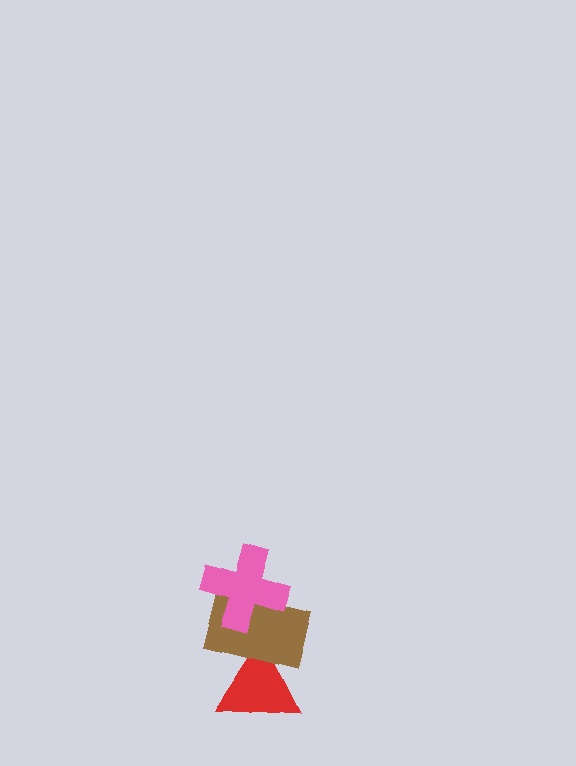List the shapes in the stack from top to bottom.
From top to bottom: the pink cross, the brown rectangle, the red triangle.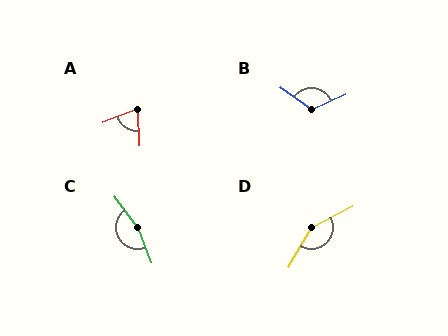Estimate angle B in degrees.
Approximately 121 degrees.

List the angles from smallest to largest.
A (72°), B (121°), D (148°), C (164°).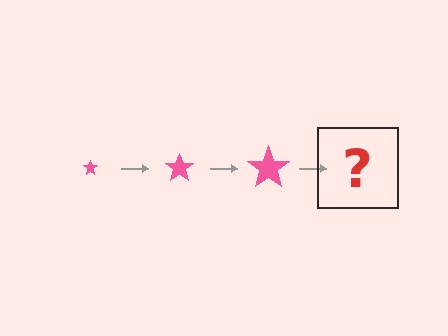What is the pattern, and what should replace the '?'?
The pattern is that the star gets progressively larger each step. The '?' should be a pink star, larger than the previous one.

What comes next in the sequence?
The next element should be a pink star, larger than the previous one.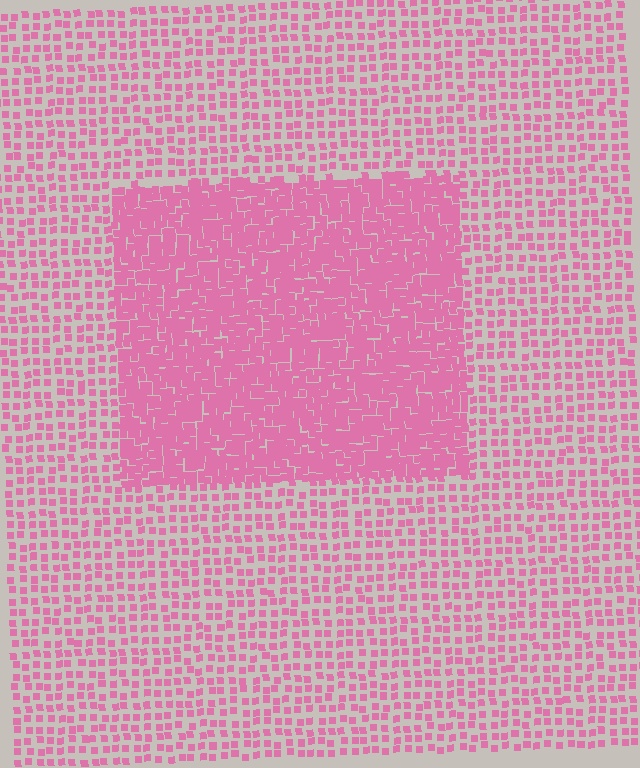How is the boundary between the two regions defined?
The boundary is defined by a change in element density (approximately 2.4x ratio). All elements are the same color, size, and shape.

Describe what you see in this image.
The image contains small pink elements arranged at two different densities. A rectangle-shaped region is visible where the elements are more densely packed than the surrounding area.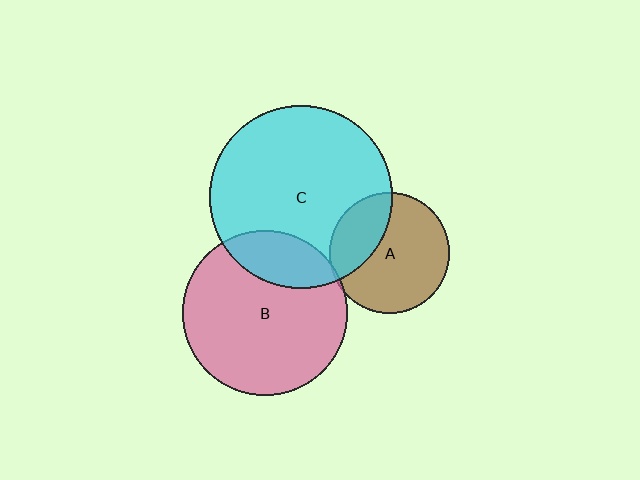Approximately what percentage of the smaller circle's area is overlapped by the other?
Approximately 30%.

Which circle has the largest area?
Circle C (cyan).